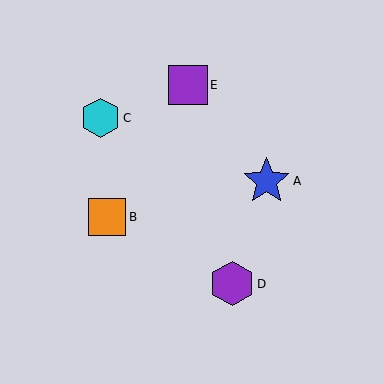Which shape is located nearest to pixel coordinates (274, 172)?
The blue star (labeled A) at (266, 181) is nearest to that location.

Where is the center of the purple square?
The center of the purple square is at (188, 85).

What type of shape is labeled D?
Shape D is a purple hexagon.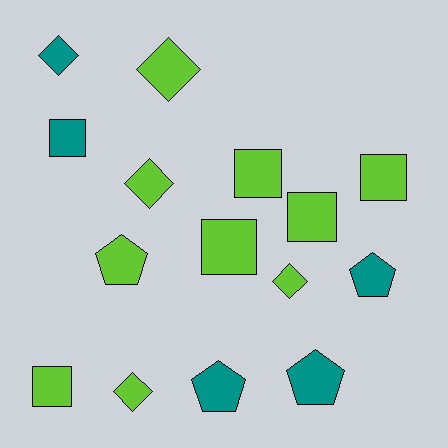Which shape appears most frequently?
Square, with 6 objects.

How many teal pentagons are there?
There are 3 teal pentagons.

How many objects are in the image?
There are 15 objects.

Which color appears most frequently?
Lime, with 10 objects.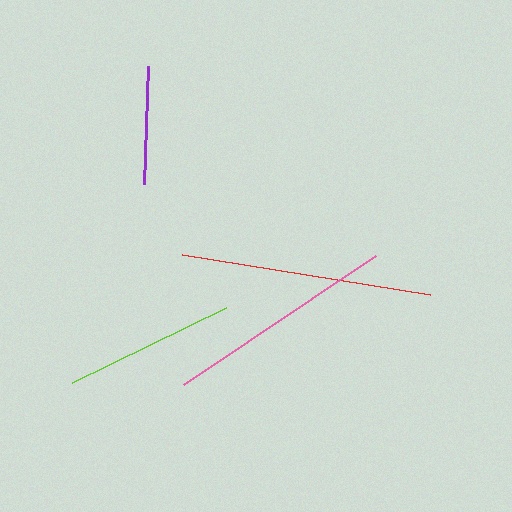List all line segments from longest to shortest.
From longest to shortest: red, pink, lime, purple.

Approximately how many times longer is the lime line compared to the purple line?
The lime line is approximately 1.5 times the length of the purple line.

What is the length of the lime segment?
The lime segment is approximately 172 pixels long.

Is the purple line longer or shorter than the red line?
The red line is longer than the purple line.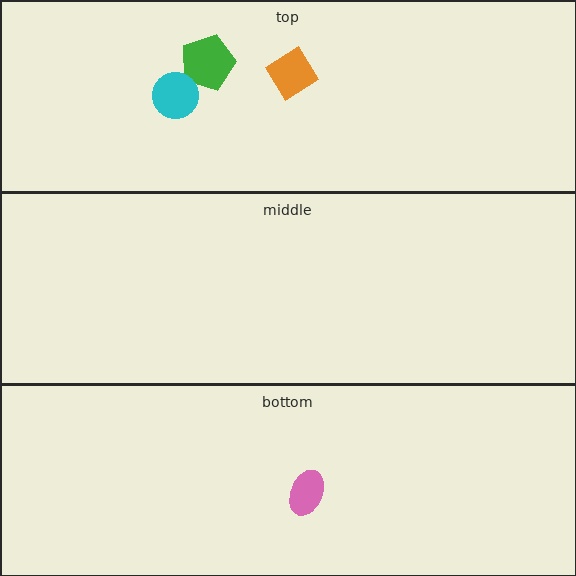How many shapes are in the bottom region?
1.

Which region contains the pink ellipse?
The bottom region.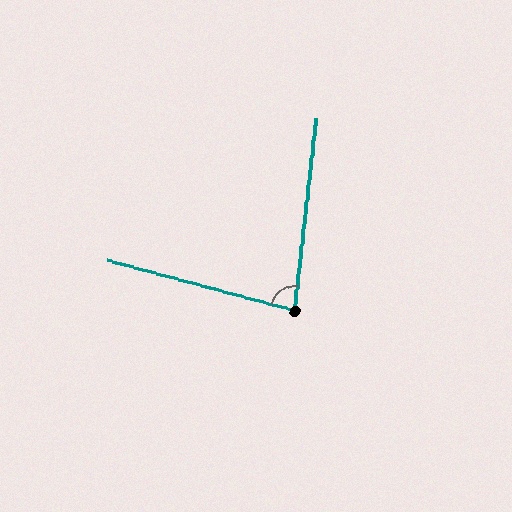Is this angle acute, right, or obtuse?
It is acute.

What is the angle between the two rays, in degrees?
Approximately 81 degrees.